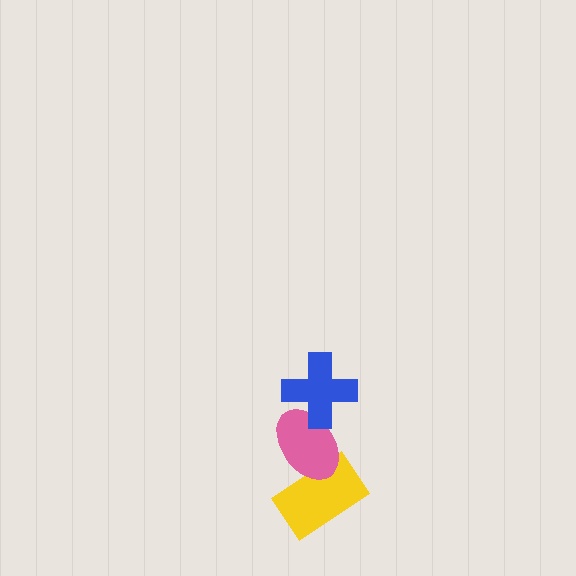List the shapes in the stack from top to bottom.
From top to bottom: the blue cross, the pink ellipse, the yellow rectangle.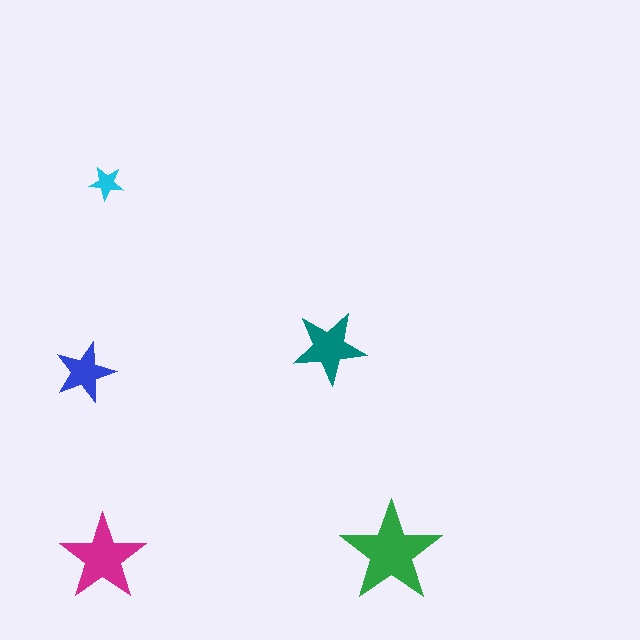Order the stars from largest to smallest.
the green one, the magenta one, the teal one, the blue one, the cyan one.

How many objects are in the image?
There are 5 objects in the image.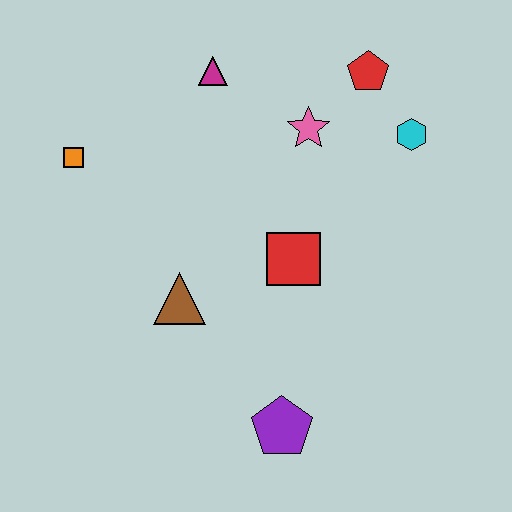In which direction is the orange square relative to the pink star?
The orange square is to the left of the pink star.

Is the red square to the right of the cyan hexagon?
No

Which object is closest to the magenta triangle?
The pink star is closest to the magenta triangle.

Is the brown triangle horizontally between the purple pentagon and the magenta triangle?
No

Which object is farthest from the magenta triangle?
The purple pentagon is farthest from the magenta triangle.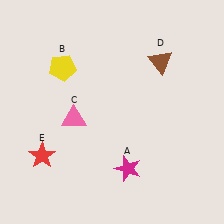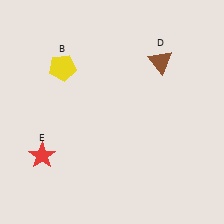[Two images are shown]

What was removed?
The pink triangle (C), the magenta star (A) were removed in Image 2.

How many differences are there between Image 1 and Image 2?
There are 2 differences between the two images.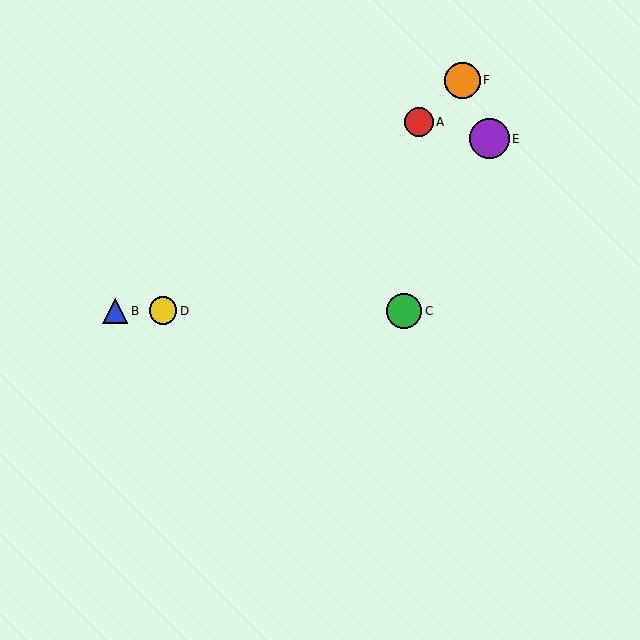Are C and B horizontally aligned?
Yes, both are at y≈311.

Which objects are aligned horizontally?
Objects B, C, D are aligned horizontally.